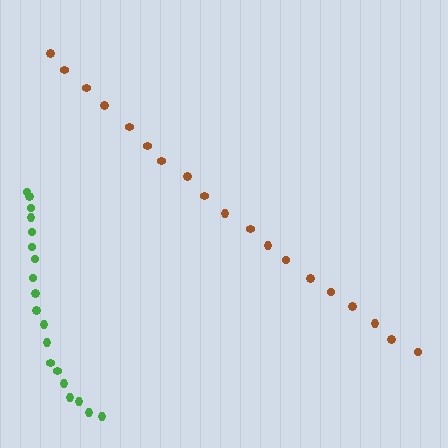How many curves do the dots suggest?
There are 2 distinct paths.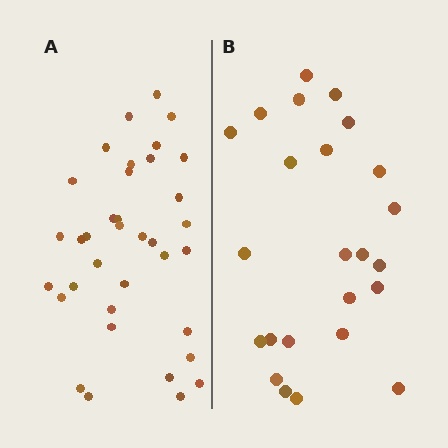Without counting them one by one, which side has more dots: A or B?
Region A (the left region) has more dots.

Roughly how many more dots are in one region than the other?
Region A has roughly 12 or so more dots than region B.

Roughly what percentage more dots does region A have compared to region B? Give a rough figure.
About 50% more.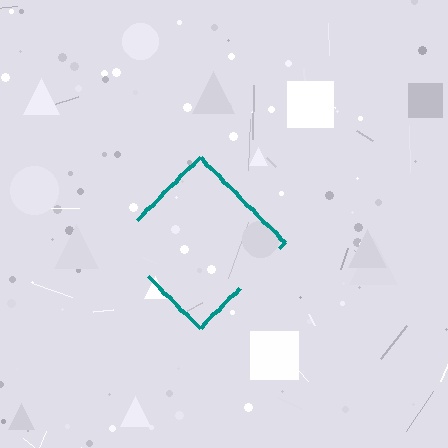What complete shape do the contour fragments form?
The contour fragments form a diamond.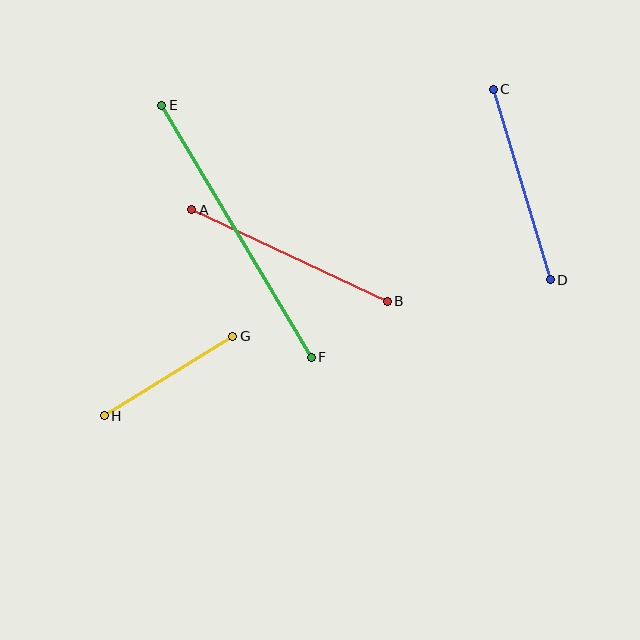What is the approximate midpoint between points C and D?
The midpoint is at approximately (522, 185) pixels.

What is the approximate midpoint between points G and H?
The midpoint is at approximately (168, 376) pixels.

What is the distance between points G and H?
The distance is approximately 151 pixels.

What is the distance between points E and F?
The distance is approximately 293 pixels.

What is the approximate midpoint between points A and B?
The midpoint is at approximately (289, 256) pixels.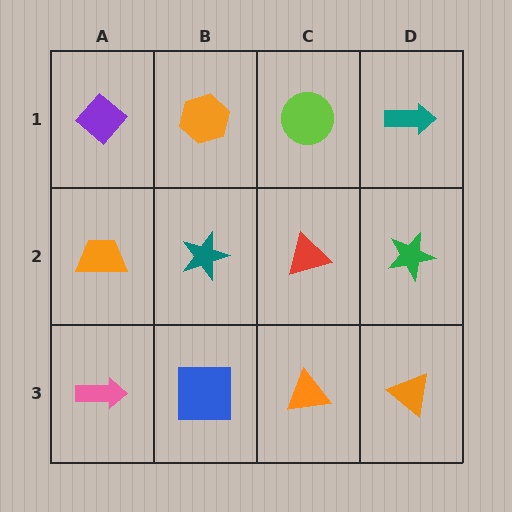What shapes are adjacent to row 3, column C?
A red triangle (row 2, column C), a blue square (row 3, column B), an orange triangle (row 3, column D).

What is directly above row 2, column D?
A teal arrow.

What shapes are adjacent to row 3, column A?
An orange trapezoid (row 2, column A), a blue square (row 3, column B).